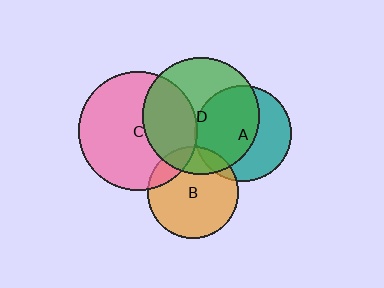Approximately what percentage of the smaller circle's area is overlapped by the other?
Approximately 5%.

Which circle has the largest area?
Circle C (pink).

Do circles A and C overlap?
Yes.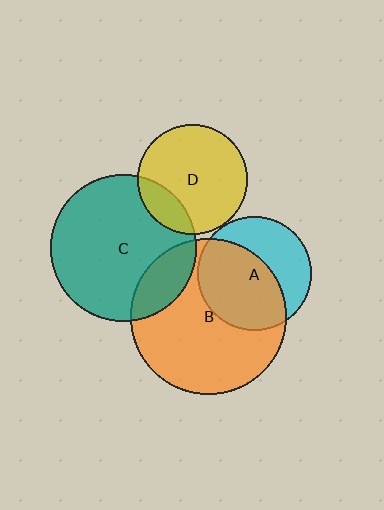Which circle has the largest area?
Circle B (orange).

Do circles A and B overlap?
Yes.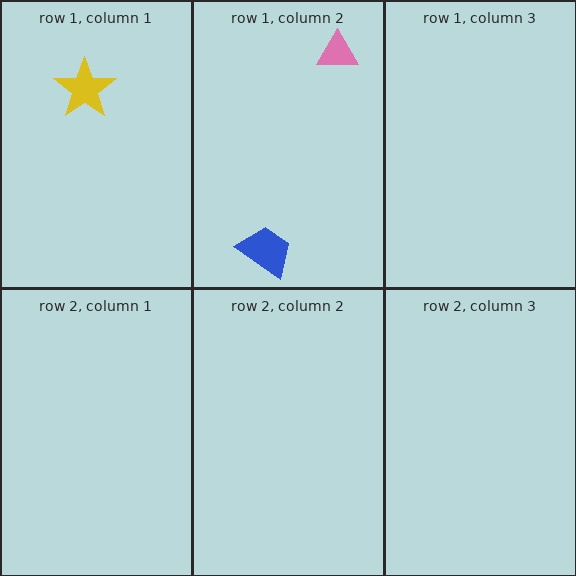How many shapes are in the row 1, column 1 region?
1.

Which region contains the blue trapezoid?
The row 1, column 2 region.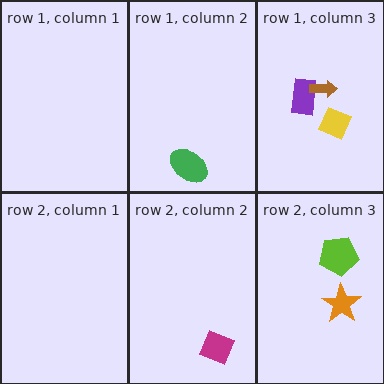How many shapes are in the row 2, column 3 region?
2.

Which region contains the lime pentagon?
The row 2, column 3 region.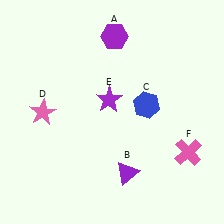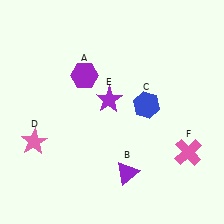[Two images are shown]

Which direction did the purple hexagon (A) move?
The purple hexagon (A) moved down.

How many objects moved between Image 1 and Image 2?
2 objects moved between the two images.